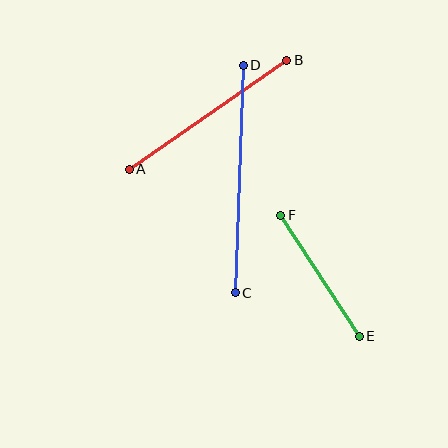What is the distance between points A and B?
The distance is approximately 192 pixels.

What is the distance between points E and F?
The distance is approximately 144 pixels.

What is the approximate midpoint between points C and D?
The midpoint is at approximately (239, 179) pixels.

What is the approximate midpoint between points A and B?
The midpoint is at approximately (208, 115) pixels.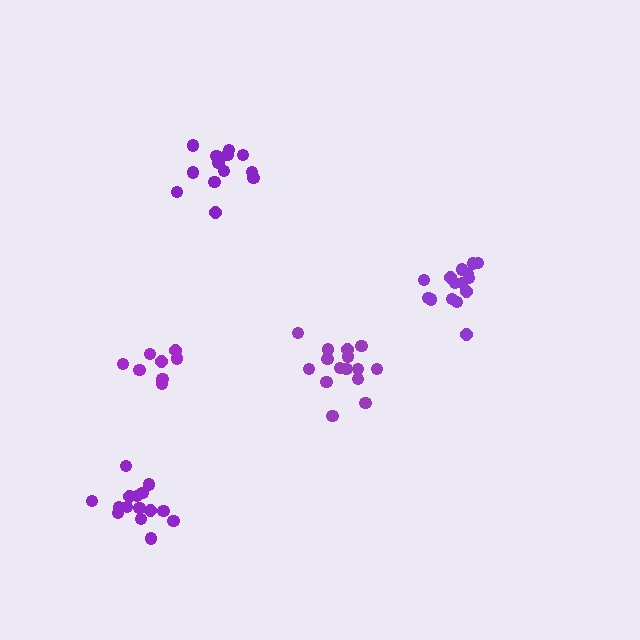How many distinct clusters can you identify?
There are 5 distinct clusters.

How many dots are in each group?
Group 1: 14 dots, Group 2: 15 dots, Group 3: 9 dots, Group 4: 15 dots, Group 5: 15 dots (68 total).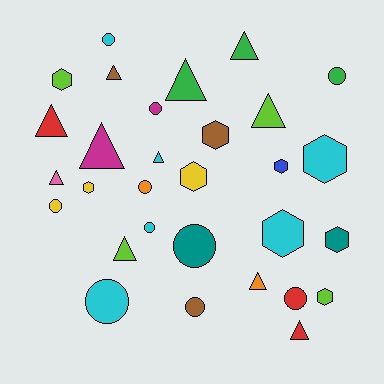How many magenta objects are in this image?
There are 2 magenta objects.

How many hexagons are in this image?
There are 9 hexagons.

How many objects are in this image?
There are 30 objects.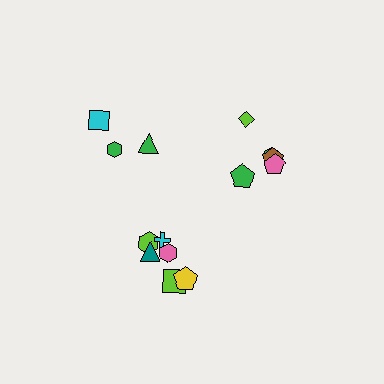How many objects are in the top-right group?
There are 5 objects.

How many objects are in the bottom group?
There are 6 objects.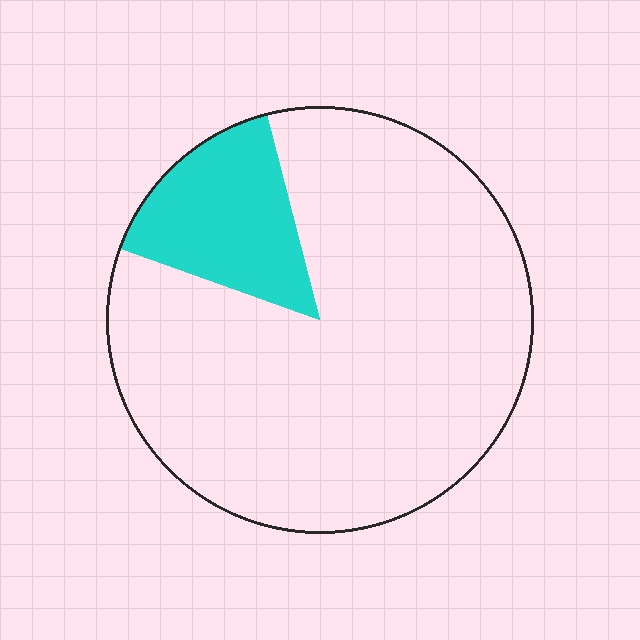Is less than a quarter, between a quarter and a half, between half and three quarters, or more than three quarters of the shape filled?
Less than a quarter.